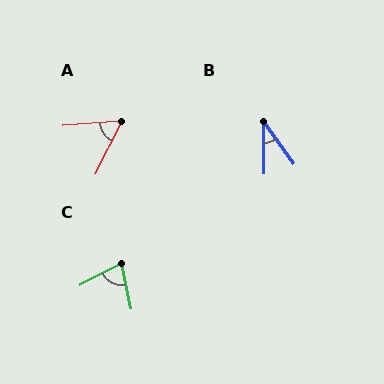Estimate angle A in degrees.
Approximately 59 degrees.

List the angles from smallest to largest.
B (35°), A (59°), C (74°).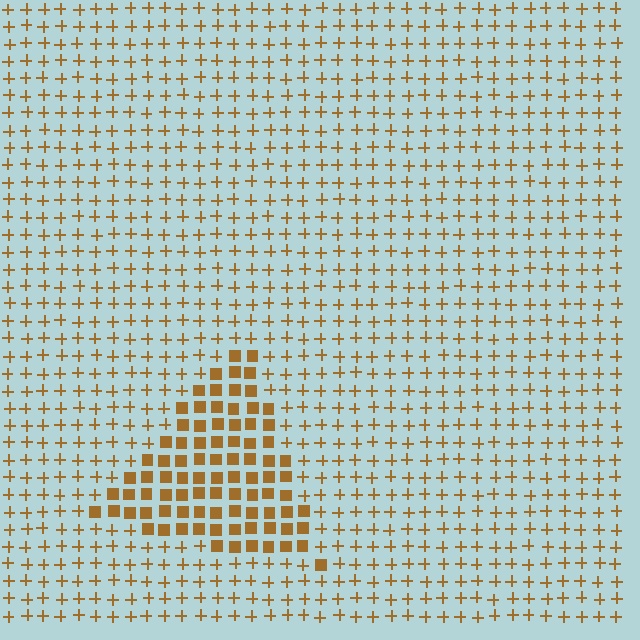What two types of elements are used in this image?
The image uses squares inside the triangle region and plus signs outside it.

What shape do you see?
I see a triangle.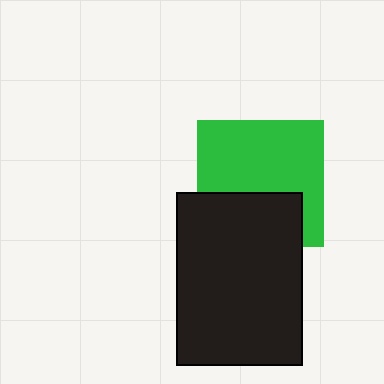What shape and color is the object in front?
The object in front is a black rectangle.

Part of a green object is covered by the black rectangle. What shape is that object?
It is a square.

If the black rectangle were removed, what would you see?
You would see the complete green square.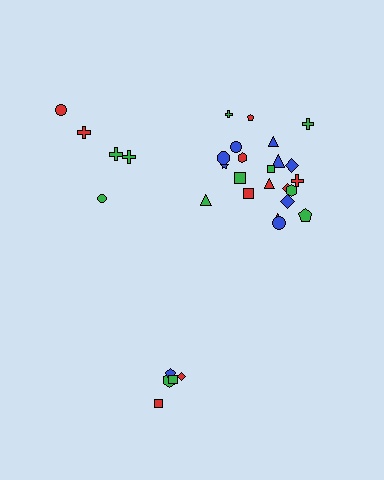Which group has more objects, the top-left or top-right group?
The top-right group.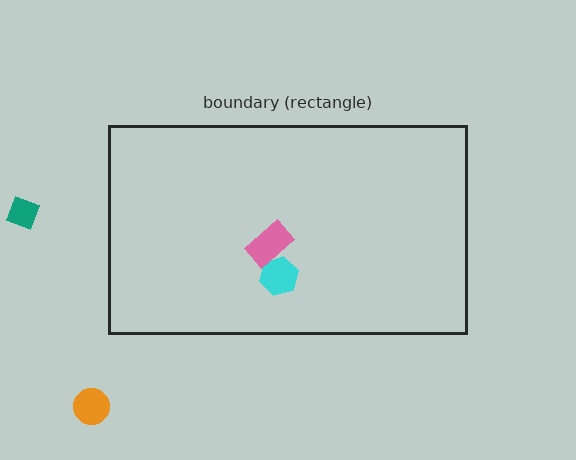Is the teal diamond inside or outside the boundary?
Outside.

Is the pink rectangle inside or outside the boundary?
Inside.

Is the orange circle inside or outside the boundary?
Outside.